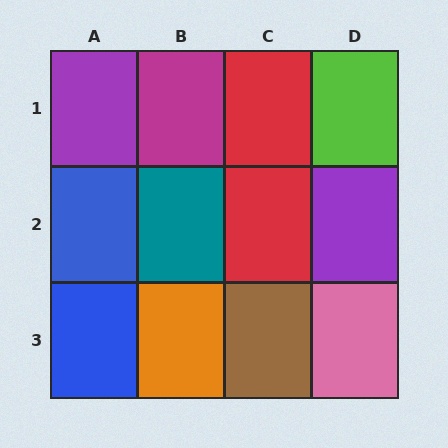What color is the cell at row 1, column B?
Magenta.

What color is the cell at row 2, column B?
Teal.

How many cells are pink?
1 cell is pink.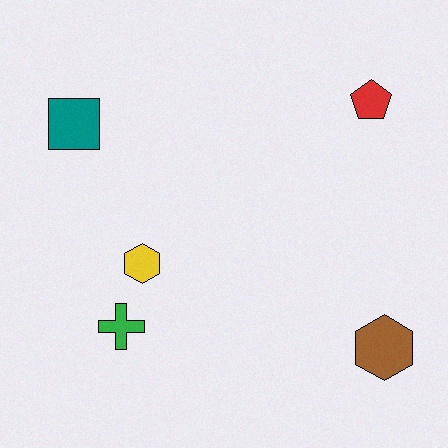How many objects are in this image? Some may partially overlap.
There are 5 objects.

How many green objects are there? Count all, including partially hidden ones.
There is 1 green object.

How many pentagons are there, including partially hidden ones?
There is 1 pentagon.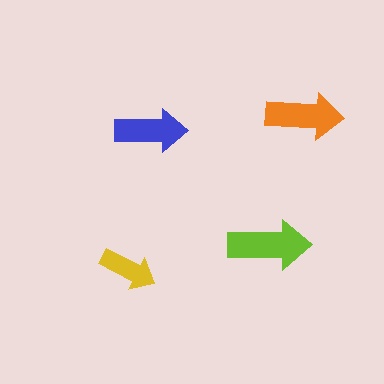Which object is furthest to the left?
The yellow arrow is leftmost.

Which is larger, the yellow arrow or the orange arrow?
The orange one.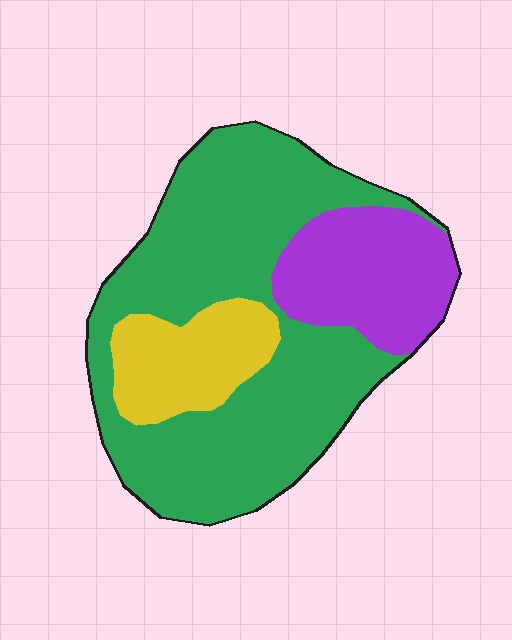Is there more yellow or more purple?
Purple.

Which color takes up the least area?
Yellow, at roughly 15%.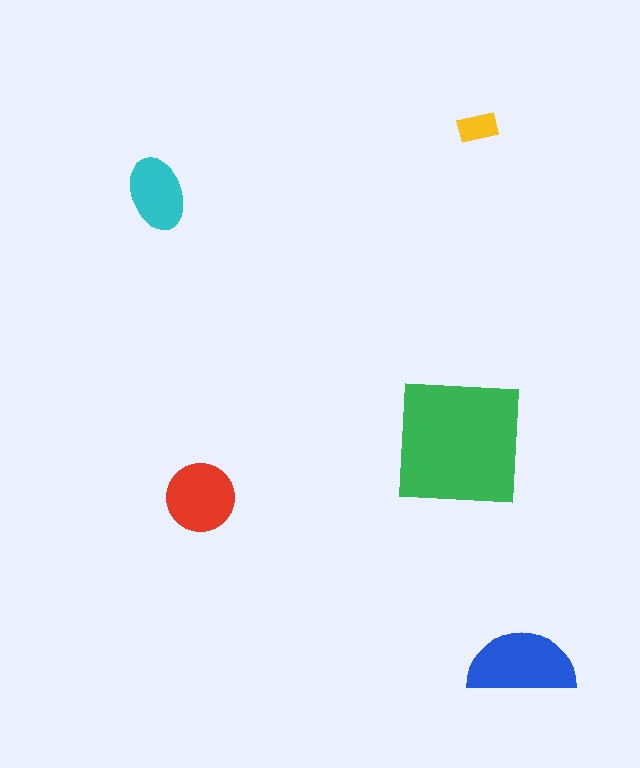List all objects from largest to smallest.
The green square, the blue semicircle, the red circle, the cyan ellipse, the yellow rectangle.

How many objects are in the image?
There are 5 objects in the image.